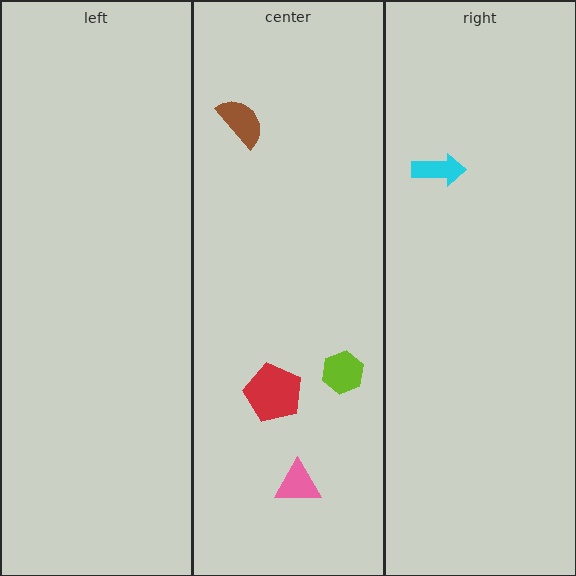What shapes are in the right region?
The cyan arrow.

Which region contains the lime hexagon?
The center region.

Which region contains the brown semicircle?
The center region.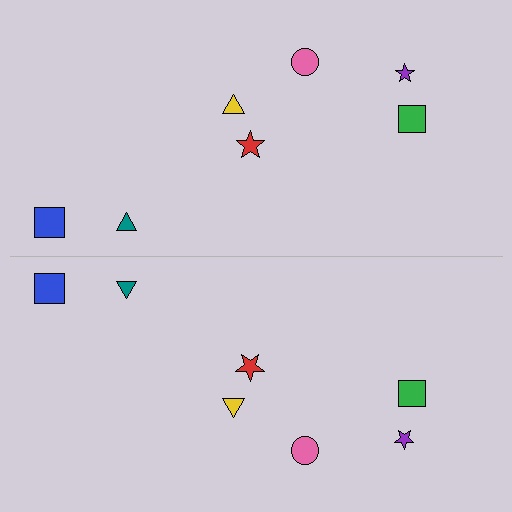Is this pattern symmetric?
Yes, this pattern has bilateral (reflection) symmetry.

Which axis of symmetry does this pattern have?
The pattern has a horizontal axis of symmetry running through the center of the image.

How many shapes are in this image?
There are 14 shapes in this image.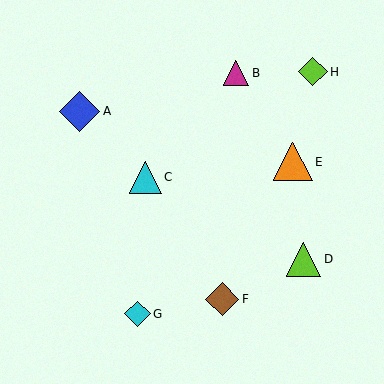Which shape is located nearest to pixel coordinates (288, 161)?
The orange triangle (labeled E) at (293, 162) is nearest to that location.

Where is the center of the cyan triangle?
The center of the cyan triangle is at (145, 177).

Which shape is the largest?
The blue diamond (labeled A) is the largest.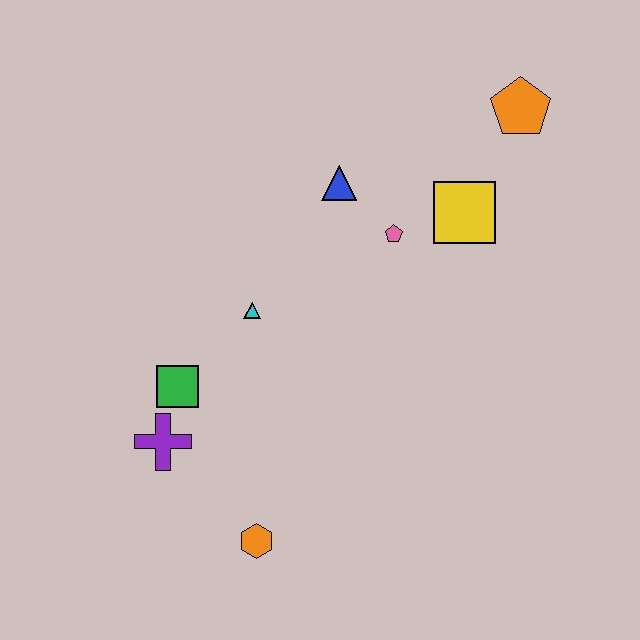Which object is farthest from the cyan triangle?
The orange pentagon is farthest from the cyan triangle.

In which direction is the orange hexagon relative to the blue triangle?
The orange hexagon is below the blue triangle.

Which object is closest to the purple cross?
The green square is closest to the purple cross.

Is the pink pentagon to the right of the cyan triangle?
Yes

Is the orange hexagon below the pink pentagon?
Yes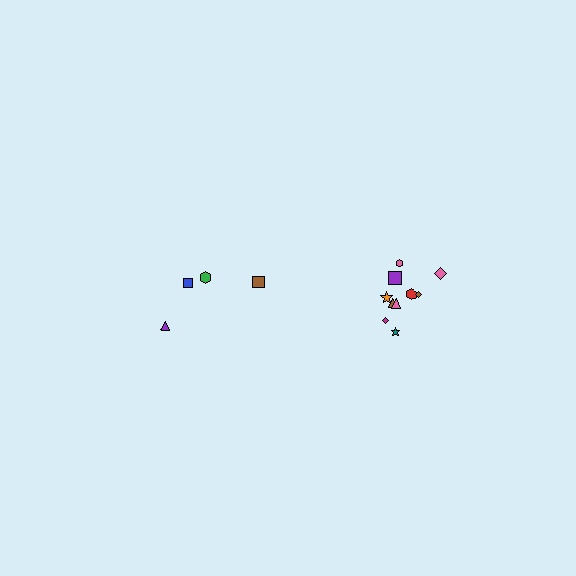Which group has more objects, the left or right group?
The right group.